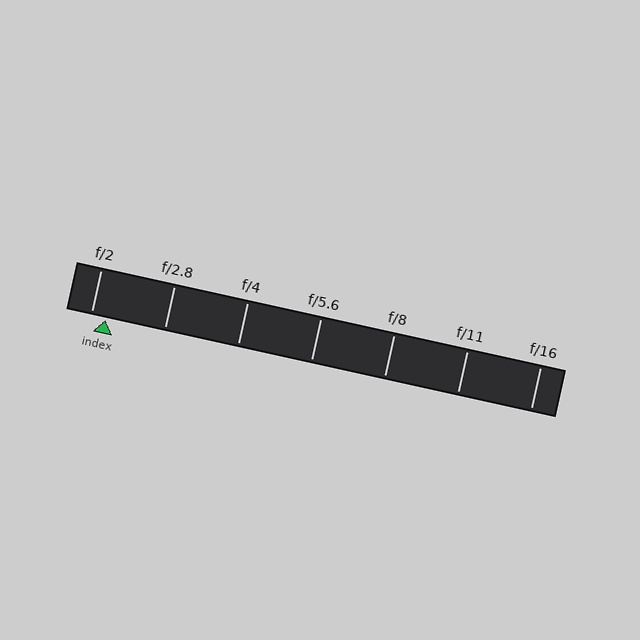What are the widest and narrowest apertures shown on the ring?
The widest aperture shown is f/2 and the narrowest is f/16.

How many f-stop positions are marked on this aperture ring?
There are 7 f-stop positions marked.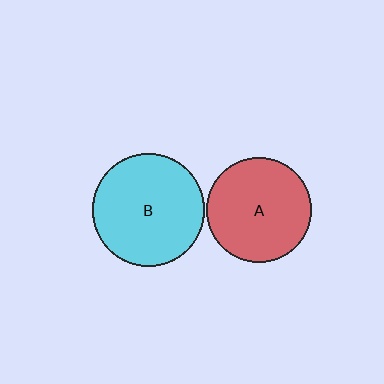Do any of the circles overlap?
No, none of the circles overlap.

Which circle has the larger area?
Circle B (cyan).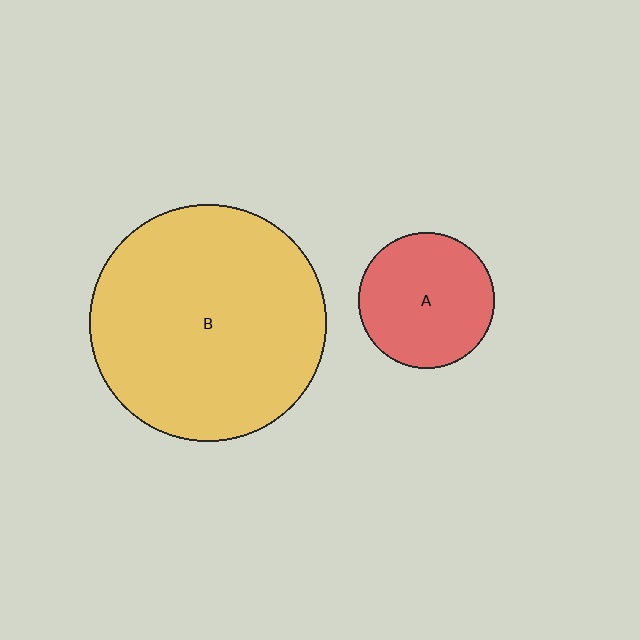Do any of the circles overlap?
No, none of the circles overlap.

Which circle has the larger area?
Circle B (yellow).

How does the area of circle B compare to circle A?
Approximately 3.0 times.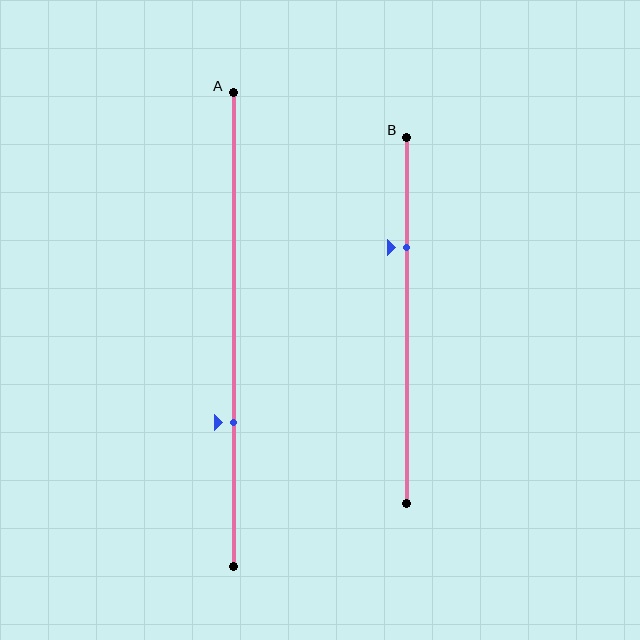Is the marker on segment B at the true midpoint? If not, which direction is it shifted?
No, the marker on segment B is shifted upward by about 20% of the segment length.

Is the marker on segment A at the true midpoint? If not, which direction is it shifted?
No, the marker on segment A is shifted downward by about 20% of the segment length.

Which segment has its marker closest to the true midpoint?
Segment A has its marker closest to the true midpoint.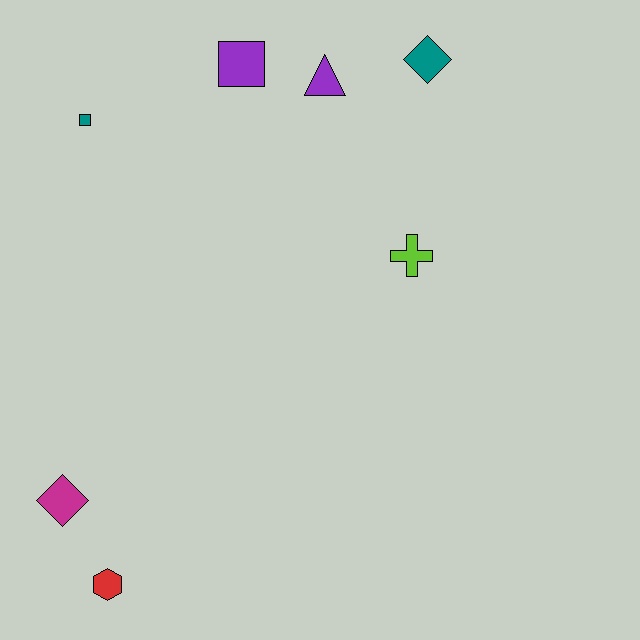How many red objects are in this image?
There is 1 red object.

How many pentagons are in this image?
There are no pentagons.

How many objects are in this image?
There are 7 objects.